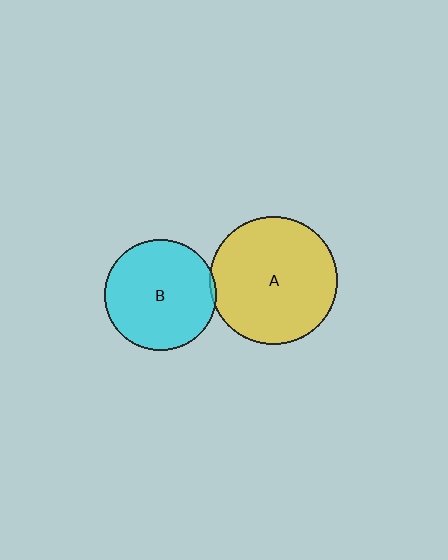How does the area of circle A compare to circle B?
Approximately 1.3 times.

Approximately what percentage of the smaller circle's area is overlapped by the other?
Approximately 5%.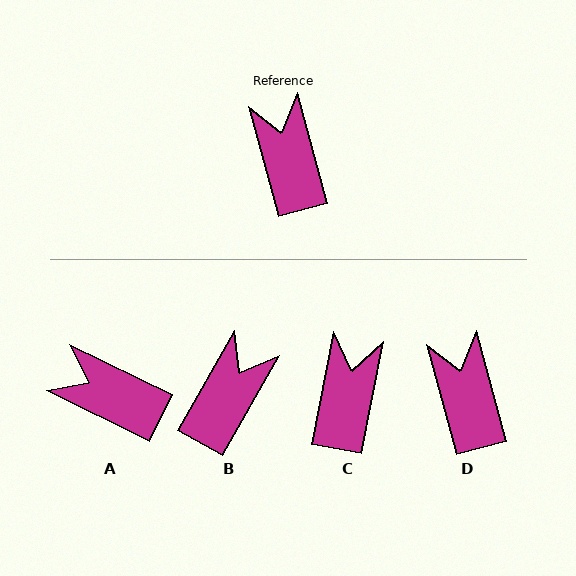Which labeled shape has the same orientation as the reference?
D.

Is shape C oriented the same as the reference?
No, it is off by about 26 degrees.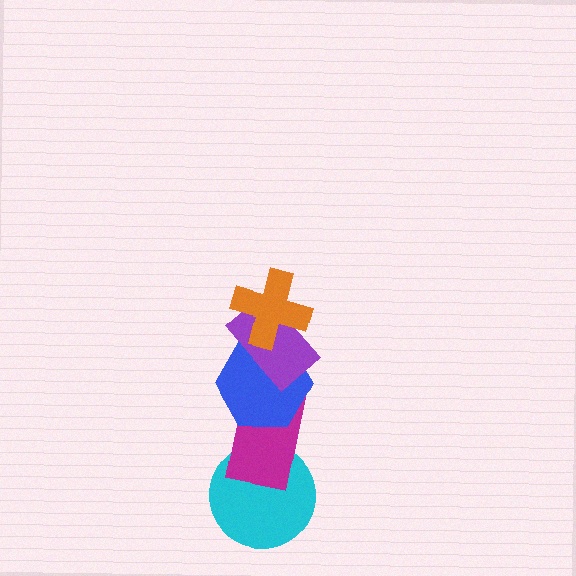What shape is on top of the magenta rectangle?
The blue hexagon is on top of the magenta rectangle.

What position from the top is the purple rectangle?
The purple rectangle is 2nd from the top.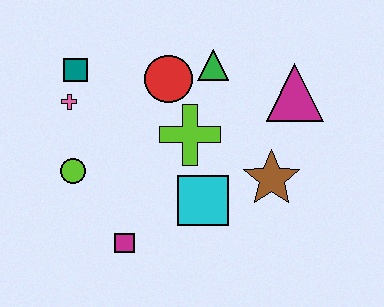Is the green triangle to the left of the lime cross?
No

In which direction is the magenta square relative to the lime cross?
The magenta square is below the lime cross.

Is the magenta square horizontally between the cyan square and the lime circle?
Yes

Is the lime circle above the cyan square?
Yes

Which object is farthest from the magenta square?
The magenta triangle is farthest from the magenta square.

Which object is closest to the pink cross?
The teal square is closest to the pink cross.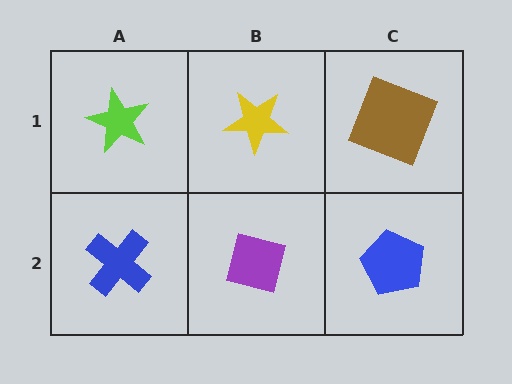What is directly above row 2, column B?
A yellow star.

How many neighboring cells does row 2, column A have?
2.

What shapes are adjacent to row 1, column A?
A blue cross (row 2, column A), a yellow star (row 1, column B).